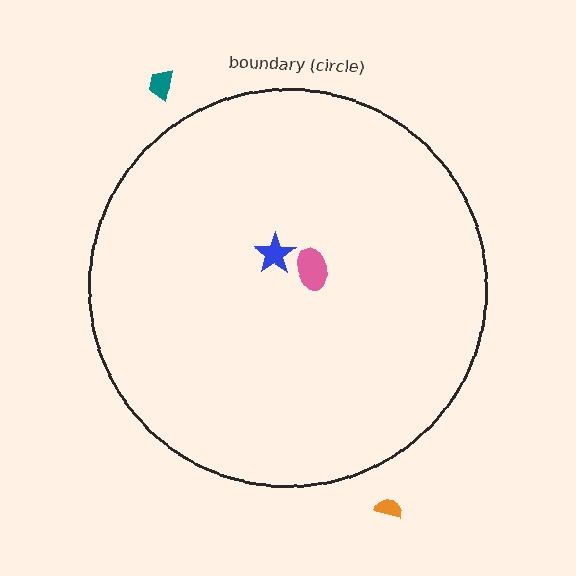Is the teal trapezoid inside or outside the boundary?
Outside.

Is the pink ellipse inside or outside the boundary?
Inside.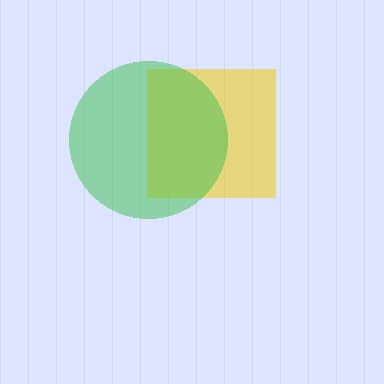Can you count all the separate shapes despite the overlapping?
Yes, there are 2 separate shapes.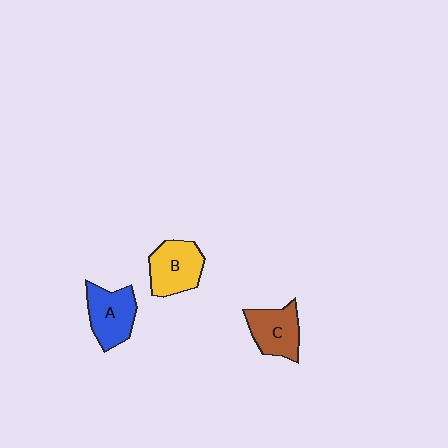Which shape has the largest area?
Shape B (yellow).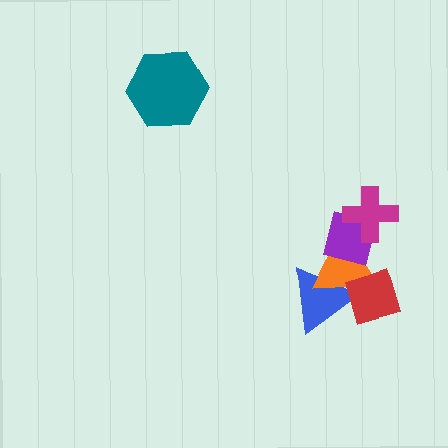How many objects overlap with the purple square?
2 objects overlap with the purple square.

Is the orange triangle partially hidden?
Yes, it is partially covered by another shape.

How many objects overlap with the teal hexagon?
0 objects overlap with the teal hexagon.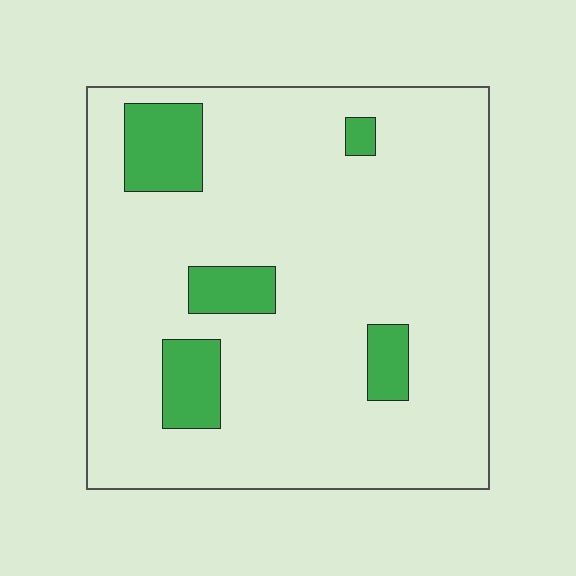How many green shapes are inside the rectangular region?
5.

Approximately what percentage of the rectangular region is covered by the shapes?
Approximately 15%.